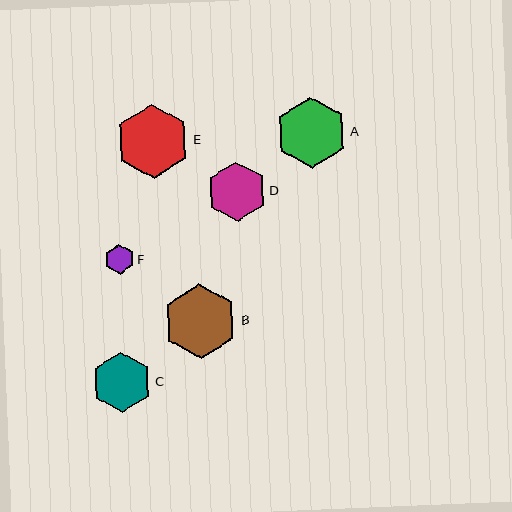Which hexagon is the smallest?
Hexagon F is the smallest with a size of approximately 29 pixels.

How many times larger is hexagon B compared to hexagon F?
Hexagon B is approximately 2.5 times the size of hexagon F.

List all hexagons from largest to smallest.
From largest to smallest: B, E, A, C, D, F.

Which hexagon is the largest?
Hexagon B is the largest with a size of approximately 75 pixels.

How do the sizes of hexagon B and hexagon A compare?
Hexagon B and hexagon A are approximately the same size.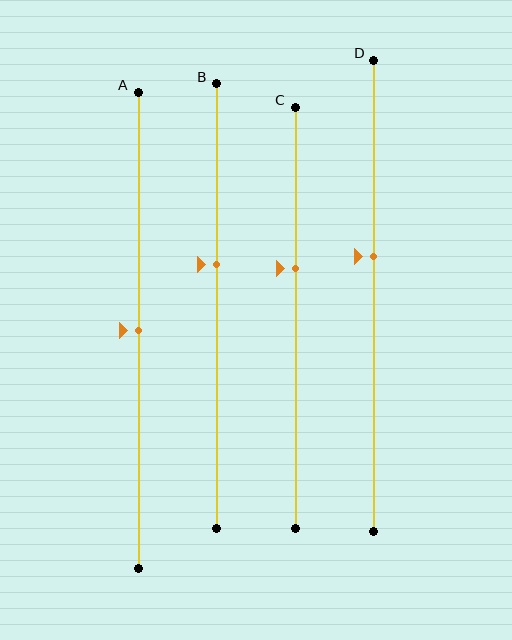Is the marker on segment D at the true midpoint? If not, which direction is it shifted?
No, the marker on segment D is shifted upward by about 8% of the segment length.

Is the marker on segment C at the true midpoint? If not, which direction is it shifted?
No, the marker on segment C is shifted upward by about 12% of the segment length.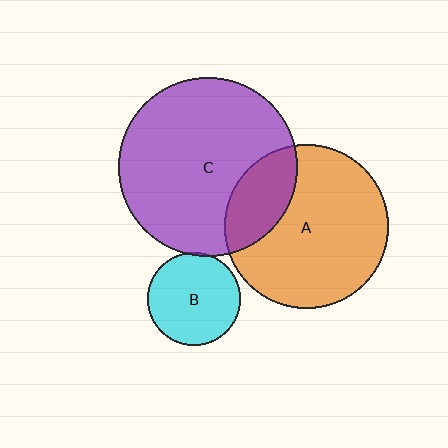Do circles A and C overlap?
Yes.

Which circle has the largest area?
Circle C (purple).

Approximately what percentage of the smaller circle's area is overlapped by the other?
Approximately 25%.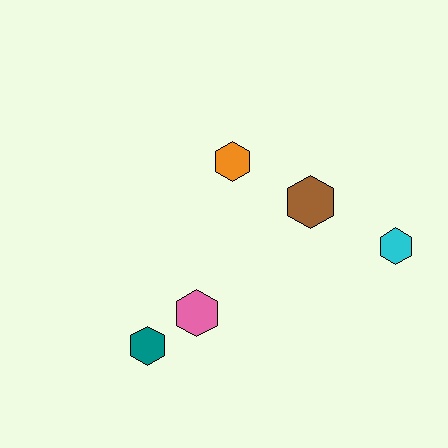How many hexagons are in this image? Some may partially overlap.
There are 5 hexagons.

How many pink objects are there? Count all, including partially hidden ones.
There is 1 pink object.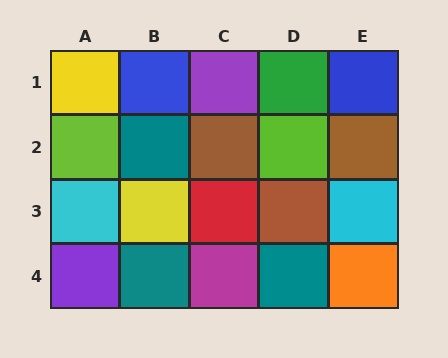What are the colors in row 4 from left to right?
Purple, teal, magenta, teal, orange.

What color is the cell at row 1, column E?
Blue.